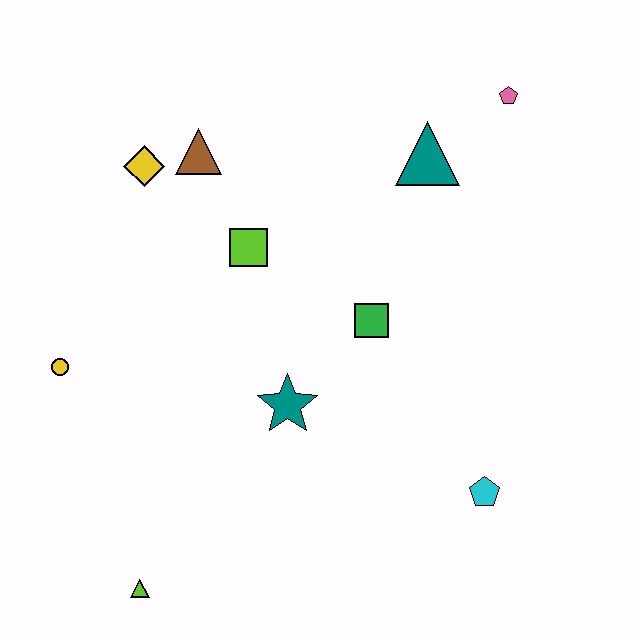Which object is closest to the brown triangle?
The yellow diamond is closest to the brown triangle.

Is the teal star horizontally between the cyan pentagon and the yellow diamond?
Yes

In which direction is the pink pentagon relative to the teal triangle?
The pink pentagon is to the right of the teal triangle.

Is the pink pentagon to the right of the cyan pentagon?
Yes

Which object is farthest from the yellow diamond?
The cyan pentagon is farthest from the yellow diamond.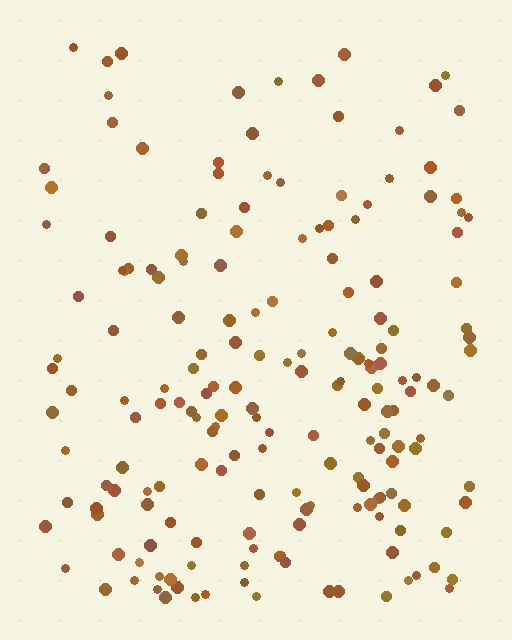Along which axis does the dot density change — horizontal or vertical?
Vertical.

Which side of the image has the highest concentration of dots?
The bottom.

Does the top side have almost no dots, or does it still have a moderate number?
Still a moderate number, just noticeably fewer than the bottom.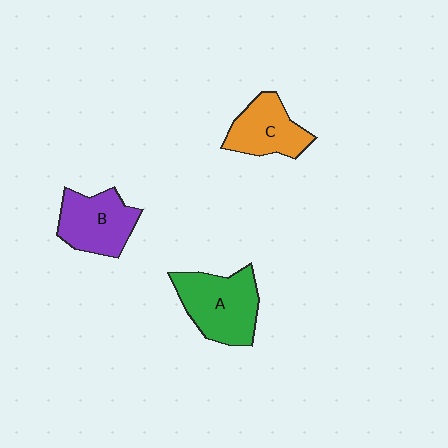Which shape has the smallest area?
Shape C (orange).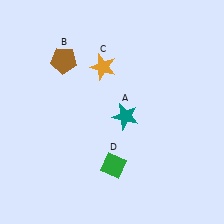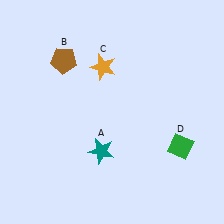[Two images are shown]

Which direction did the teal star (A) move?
The teal star (A) moved down.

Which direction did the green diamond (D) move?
The green diamond (D) moved right.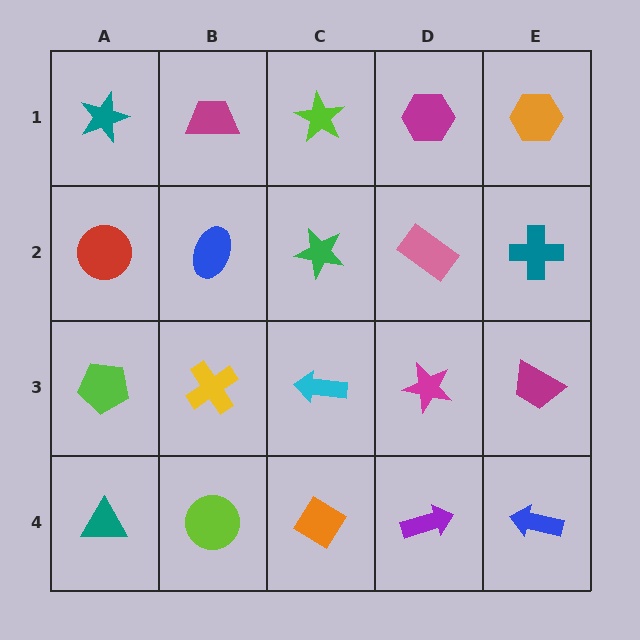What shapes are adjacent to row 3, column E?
A teal cross (row 2, column E), a blue arrow (row 4, column E), a magenta star (row 3, column D).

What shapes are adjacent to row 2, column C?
A lime star (row 1, column C), a cyan arrow (row 3, column C), a blue ellipse (row 2, column B), a pink rectangle (row 2, column D).